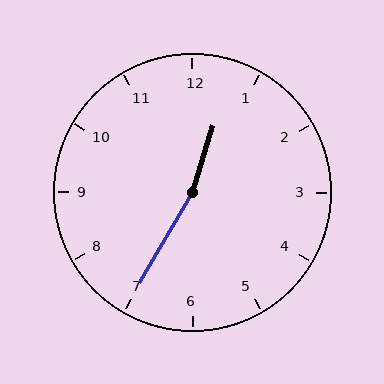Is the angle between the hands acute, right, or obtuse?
It is obtuse.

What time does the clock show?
12:35.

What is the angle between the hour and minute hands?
Approximately 168 degrees.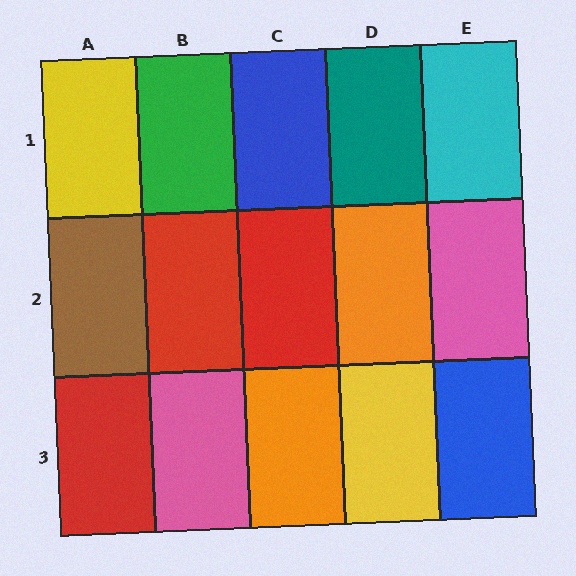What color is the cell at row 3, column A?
Red.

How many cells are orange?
2 cells are orange.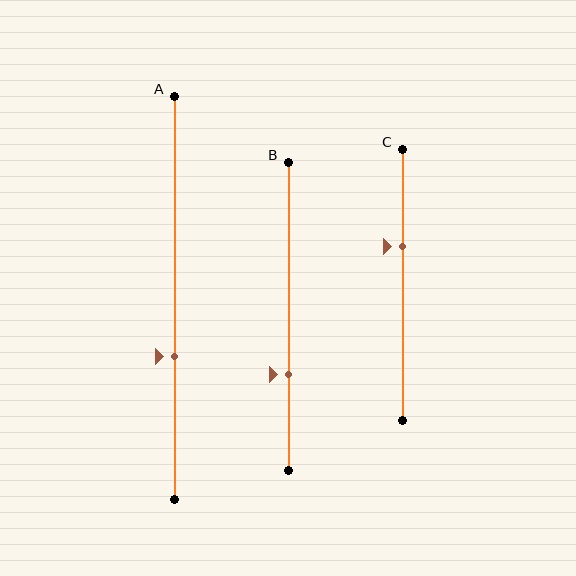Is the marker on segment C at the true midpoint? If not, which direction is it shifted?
No, the marker on segment C is shifted upward by about 14% of the segment length.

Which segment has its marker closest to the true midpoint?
Segment C has its marker closest to the true midpoint.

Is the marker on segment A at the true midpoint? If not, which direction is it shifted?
No, the marker on segment A is shifted downward by about 14% of the segment length.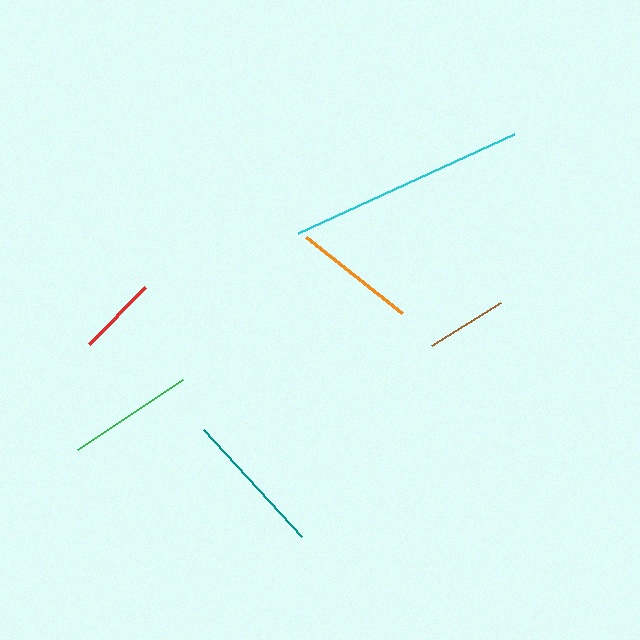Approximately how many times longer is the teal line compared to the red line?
The teal line is approximately 1.8 times the length of the red line.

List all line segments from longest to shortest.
From longest to shortest: cyan, teal, green, orange, brown, red.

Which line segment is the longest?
The cyan line is the longest at approximately 237 pixels.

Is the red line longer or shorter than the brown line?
The brown line is longer than the red line.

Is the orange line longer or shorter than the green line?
The green line is longer than the orange line.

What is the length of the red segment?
The red segment is approximately 80 pixels long.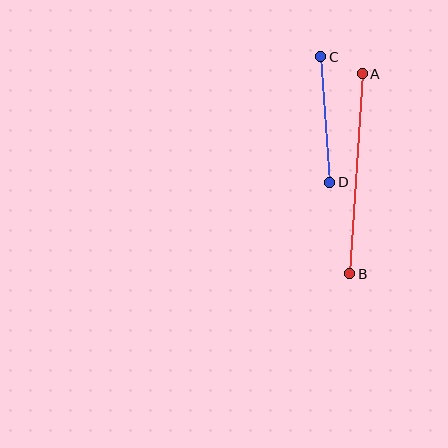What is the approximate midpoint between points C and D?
The midpoint is at approximately (325, 119) pixels.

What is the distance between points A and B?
The distance is approximately 200 pixels.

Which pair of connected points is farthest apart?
Points A and B are farthest apart.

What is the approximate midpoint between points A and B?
The midpoint is at approximately (356, 174) pixels.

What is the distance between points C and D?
The distance is approximately 126 pixels.